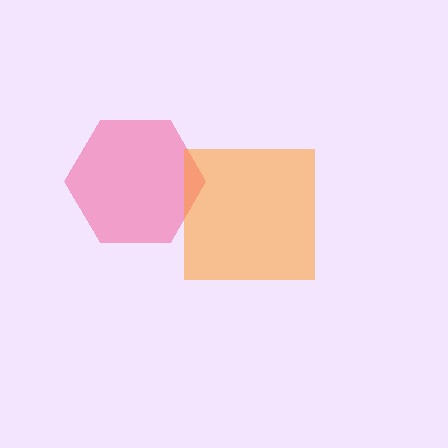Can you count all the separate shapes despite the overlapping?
Yes, there are 2 separate shapes.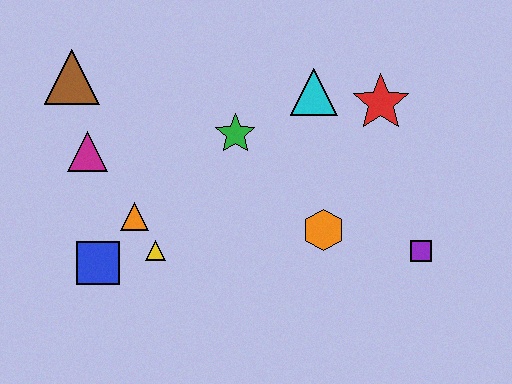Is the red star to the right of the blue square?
Yes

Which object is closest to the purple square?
The orange hexagon is closest to the purple square.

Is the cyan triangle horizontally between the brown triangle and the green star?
No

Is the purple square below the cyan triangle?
Yes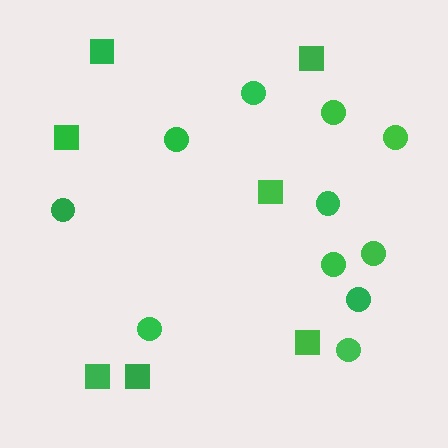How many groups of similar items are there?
There are 2 groups: one group of circles (11) and one group of squares (7).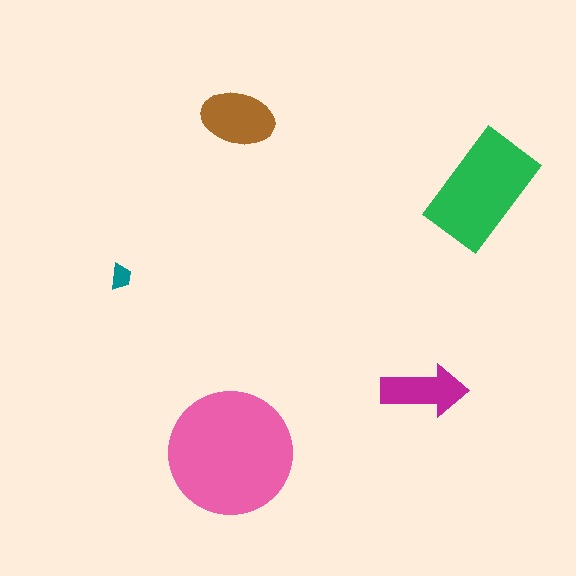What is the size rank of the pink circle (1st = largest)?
1st.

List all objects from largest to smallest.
The pink circle, the green rectangle, the brown ellipse, the magenta arrow, the teal trapezoid.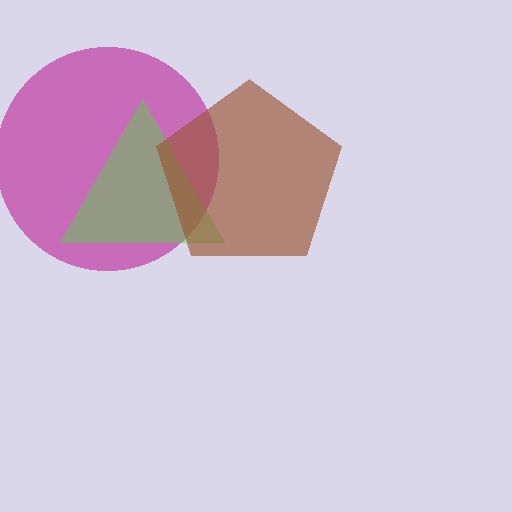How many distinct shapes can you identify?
There are 3 distinct shapes: a magenta circle, a lime triangle, a brown pentagon.